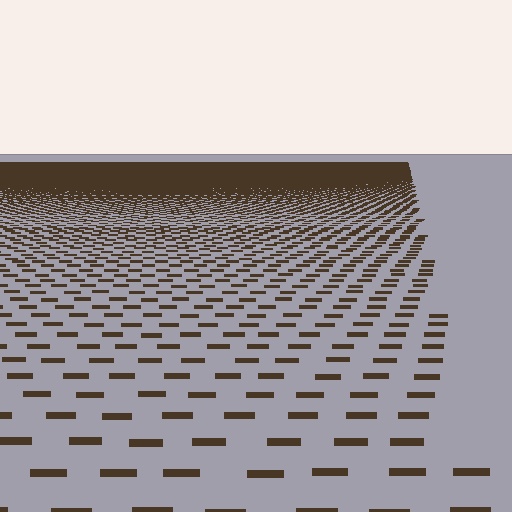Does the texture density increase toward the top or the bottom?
Density increases toward the top.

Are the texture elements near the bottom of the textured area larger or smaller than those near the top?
Larger. Near the bottom, elements are closer to the viewer and appear at a bigger on-screen size.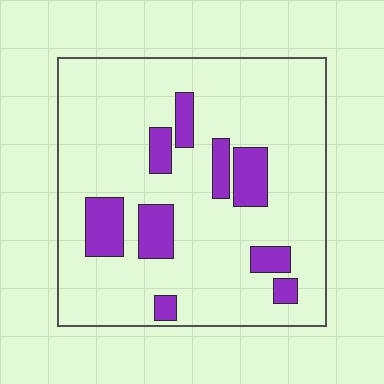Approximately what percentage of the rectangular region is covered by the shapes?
Approximately 15%.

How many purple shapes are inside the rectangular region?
9.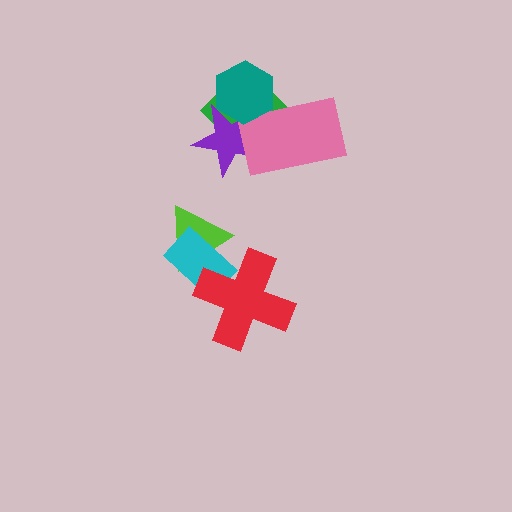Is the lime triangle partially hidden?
Yes, it is partially covered by another shape.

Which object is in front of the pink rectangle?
The teal hexagon is in front of the pink rectangle.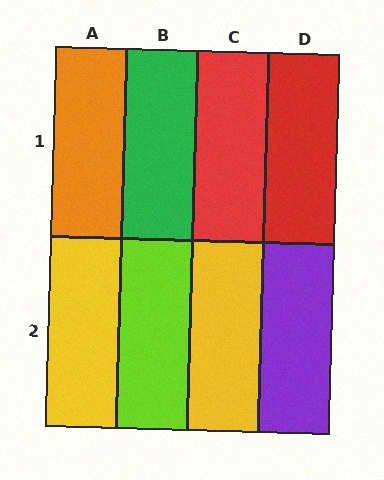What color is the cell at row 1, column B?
Green.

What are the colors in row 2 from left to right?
Yellow, lime, yellow, purple.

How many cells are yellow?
2 cells are yellow.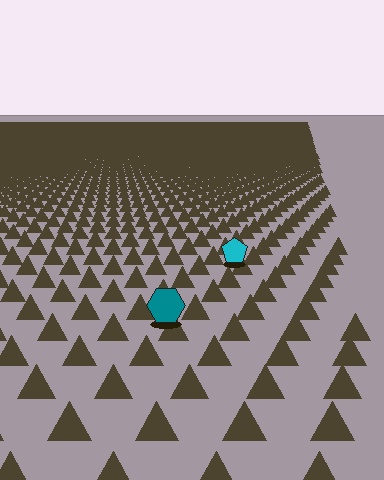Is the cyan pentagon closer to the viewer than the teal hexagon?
No. The teal hexagon is closer — you can tell from the texture gradient: the ground texture is coarser near it.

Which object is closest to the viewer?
The teal hexagon is closest. The texture marks near it are larger and more spread out.